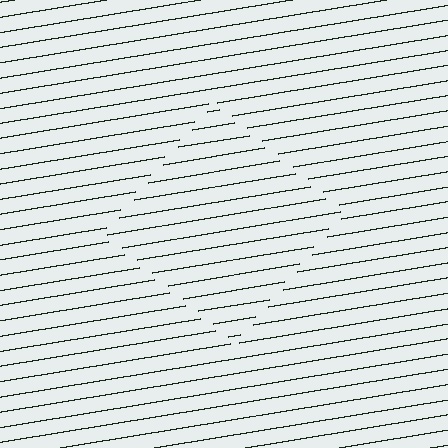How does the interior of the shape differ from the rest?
The interior of the shape contains the same grating, shifted by half a period — the contour is defined by the phase discontinuity where line-ends from the inner and outer gratings abut.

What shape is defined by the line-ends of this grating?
An illusory square. The interior of the shape contains the same grating, shifted by half a period — the contour is defined by the phase discontinuity where line-ends from the inner and outer gratings abut.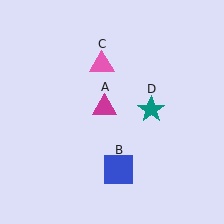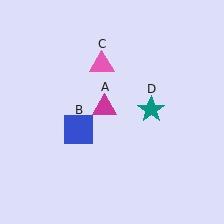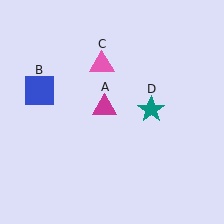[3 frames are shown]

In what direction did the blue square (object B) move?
The blue square (object B) moved up and to the left.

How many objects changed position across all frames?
1 object changed position: blue square (object B).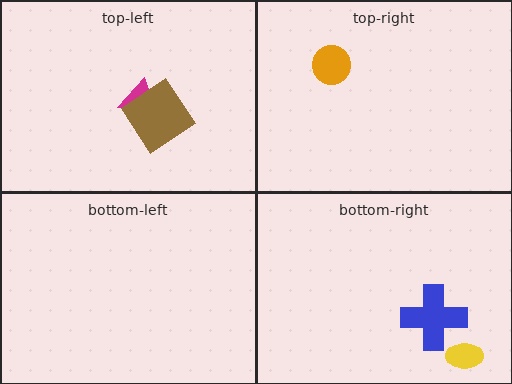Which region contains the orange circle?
The top-right region.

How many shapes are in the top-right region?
1.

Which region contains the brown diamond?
The top-left region.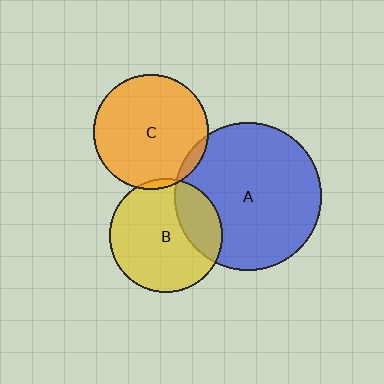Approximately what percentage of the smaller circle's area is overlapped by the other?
Approximately 5%.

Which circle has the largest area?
Circle A (blue).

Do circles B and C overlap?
Yes.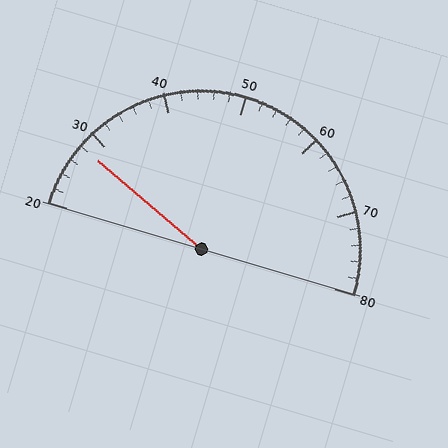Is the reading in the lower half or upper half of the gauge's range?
The reading is in the lower half of the range (20 to 80).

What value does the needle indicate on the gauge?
The needle indicates approximately 28.